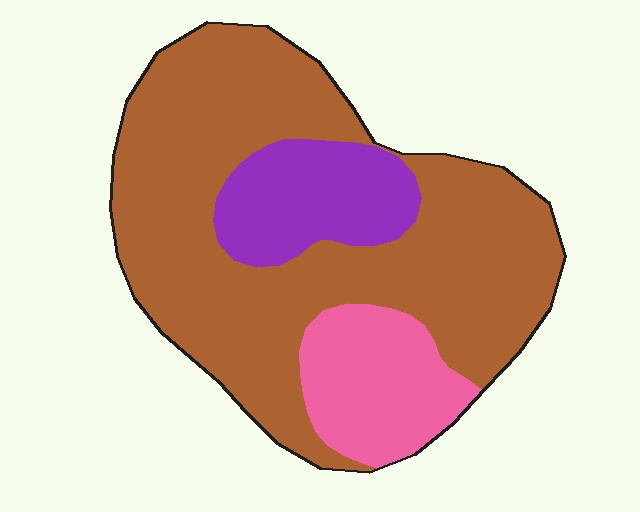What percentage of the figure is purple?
Purple takes up about one sixth (1/6) of the figure.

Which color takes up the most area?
Brown, at roughly 70%.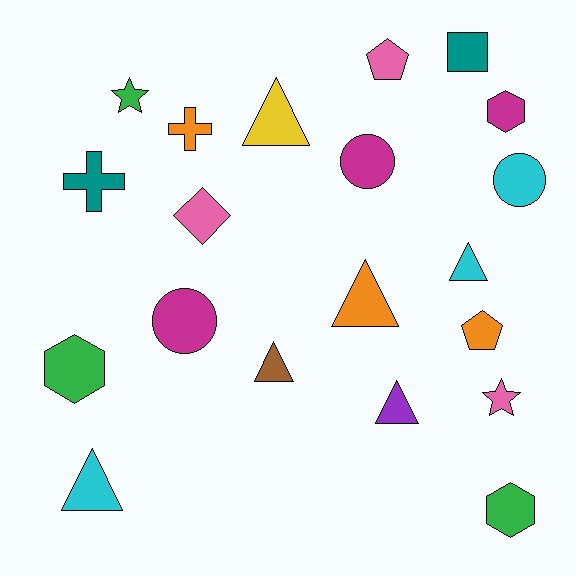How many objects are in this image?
There are 20 objects.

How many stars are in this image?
There are 2 stars.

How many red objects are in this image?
There are no red objects.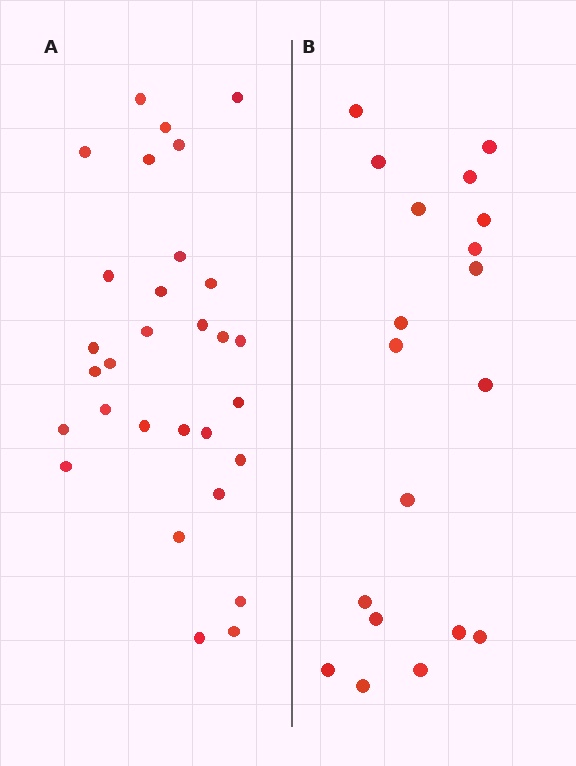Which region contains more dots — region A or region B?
Region A (the left region) has more dots.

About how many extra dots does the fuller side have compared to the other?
Region A has roughly 12 or so more dots than region B.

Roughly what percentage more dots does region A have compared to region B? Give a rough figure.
About 60% more.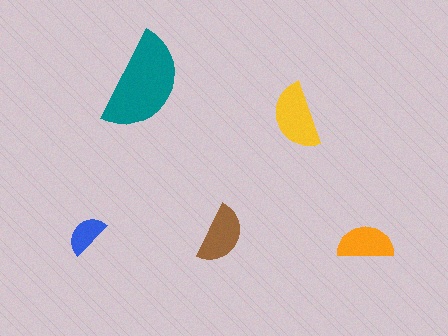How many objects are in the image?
There are 5 objects in the image.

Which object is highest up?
The teal semicircle is topmost.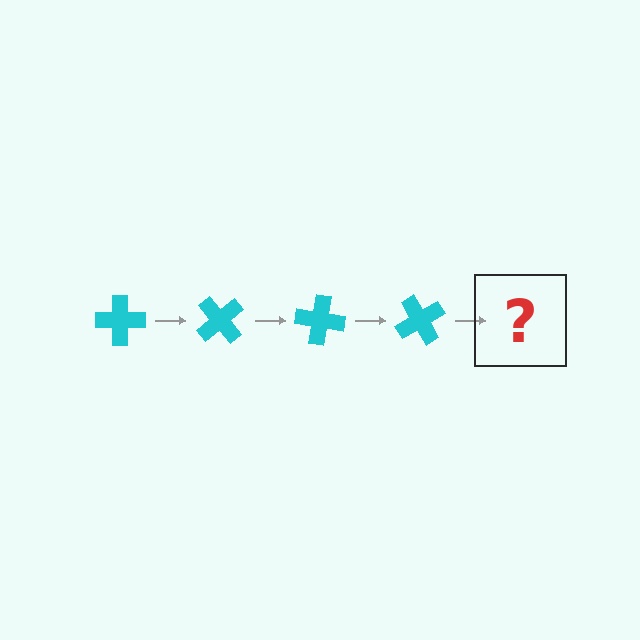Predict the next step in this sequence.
The next step is a cyan cross rotated 200 degrees.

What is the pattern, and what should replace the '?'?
The pattern is that the cross rotates 50 degrees each step. The '?' should be a cyan cross rotated 200 degrees.